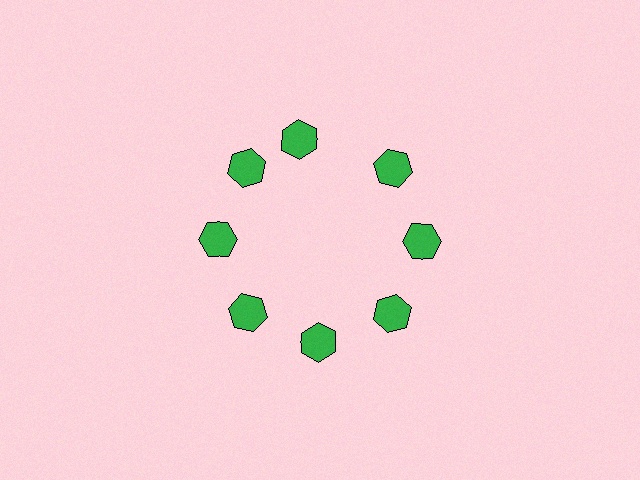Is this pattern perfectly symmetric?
No. The 8 green hexagons are arranged in a ring, but one element near the 12 o'clock position is rotated out of alignment along the ring, breaking the 8-fold rotational symmetry.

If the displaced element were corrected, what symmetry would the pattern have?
It would have 8-fold rotational symmetry — the pattern would map onto itself every 45 degrees.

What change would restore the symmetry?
The symmetry would be restored by rotating it back into even spacing with its neighbors so that all 8 hexagons sit at equal angles and equal distance from the center.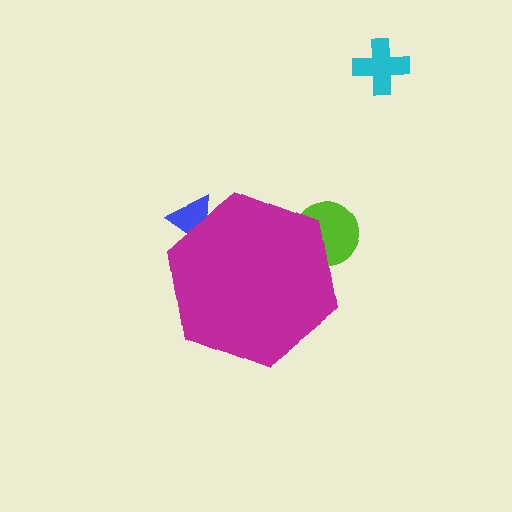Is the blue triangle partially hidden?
Yes, the blue triangle is partially hidden behind the magenta hexagon.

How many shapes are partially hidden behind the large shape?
2 shapes are partially hidden.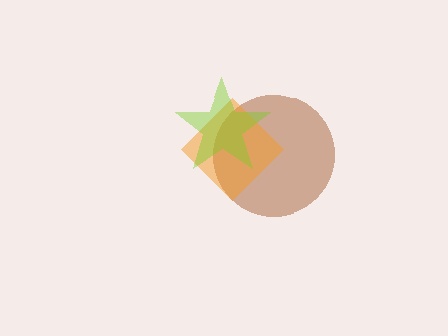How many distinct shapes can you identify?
There are 3 distinct shapes: a brown circle, an orange diamond, a lime star.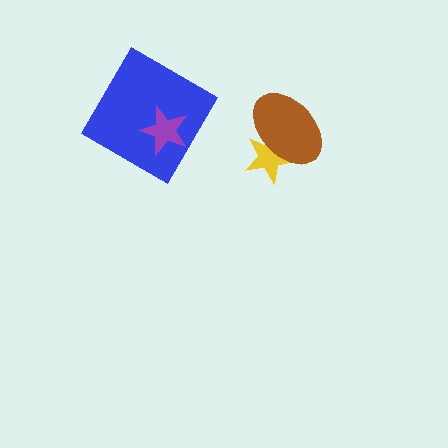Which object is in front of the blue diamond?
The purple star is in front of the blue diamond.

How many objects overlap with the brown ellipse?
1 object overlaps with the brown ellipse.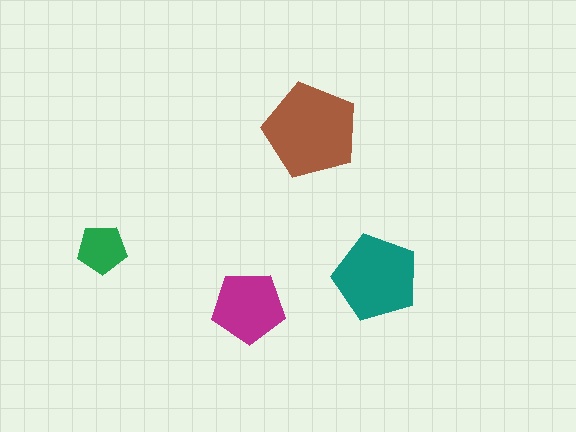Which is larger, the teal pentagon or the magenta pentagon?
The teal one.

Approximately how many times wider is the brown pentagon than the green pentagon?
About 2 times wider.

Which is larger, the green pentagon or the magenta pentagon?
The magenta one.